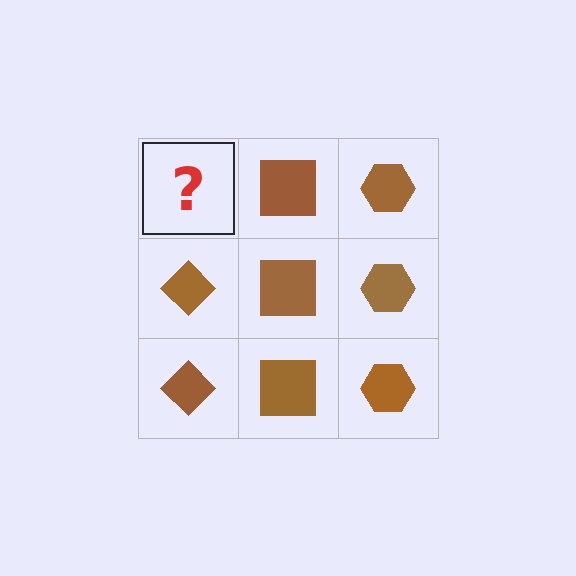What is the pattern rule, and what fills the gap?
The rule is that each column has a consistent shape. The gap should be filled with a brown diamond.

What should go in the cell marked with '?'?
The missing cell should contain a brown diamond.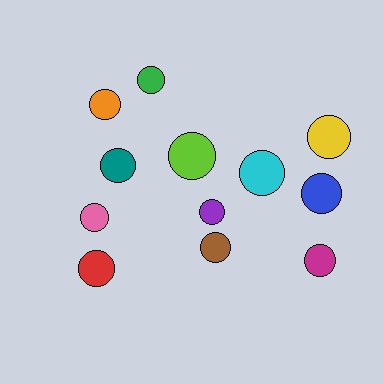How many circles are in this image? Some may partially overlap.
There are 12 circles.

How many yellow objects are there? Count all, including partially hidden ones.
There is 1 yellow object.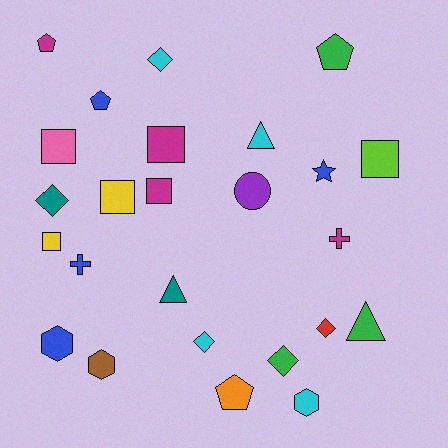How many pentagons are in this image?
There are 4 pentagons.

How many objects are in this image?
There are 25 objects.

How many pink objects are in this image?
There is 1 pink object.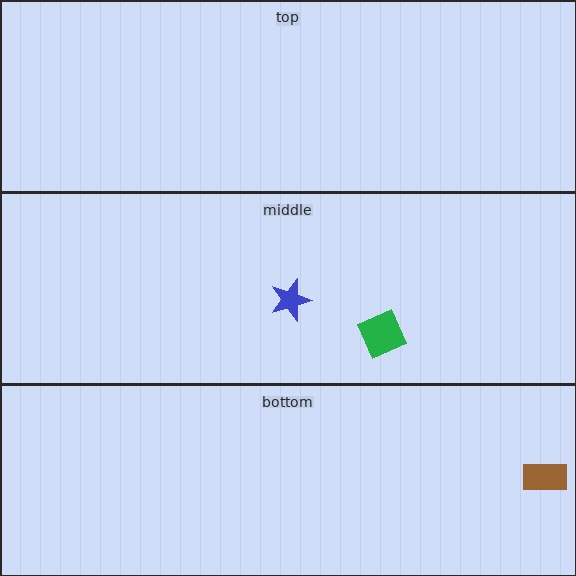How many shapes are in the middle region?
2.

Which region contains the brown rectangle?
The bottom region.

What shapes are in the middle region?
The green diamond, the blue star.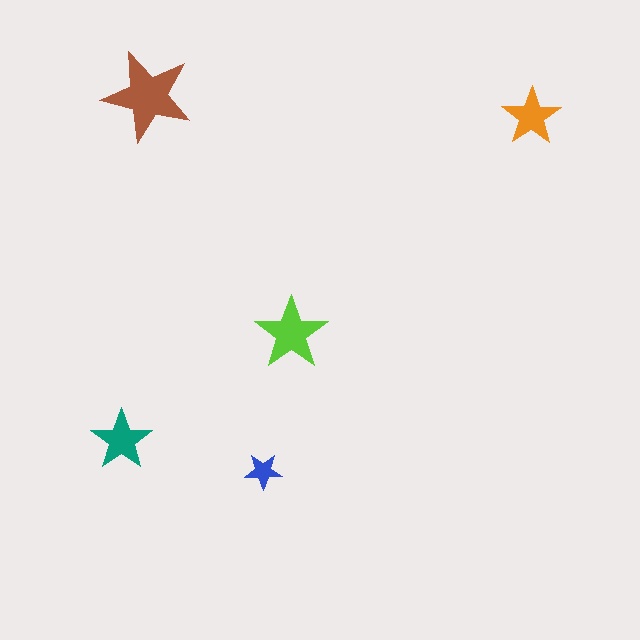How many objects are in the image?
There are 5 objects in the image.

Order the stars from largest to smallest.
the brown one, the lime one, the teal one, the orange one, the blue one.